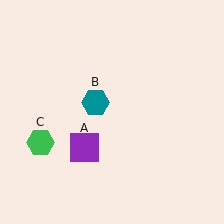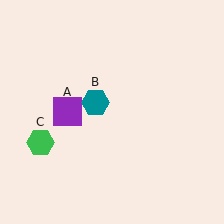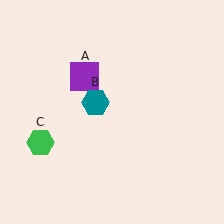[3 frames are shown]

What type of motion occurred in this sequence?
The purple square (object A) rotated clockwise around the center of the scene.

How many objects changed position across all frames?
1 object changed position: purple square (object A).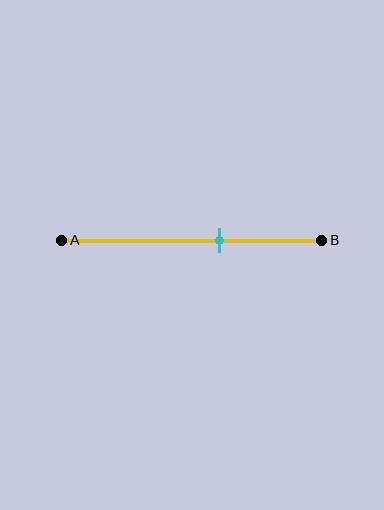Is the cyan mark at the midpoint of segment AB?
No, the mark is at about 60% from A, not at the 50% midpoint.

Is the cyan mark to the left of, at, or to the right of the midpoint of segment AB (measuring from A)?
The cyan mark is to the right of the midpoint of segment AB.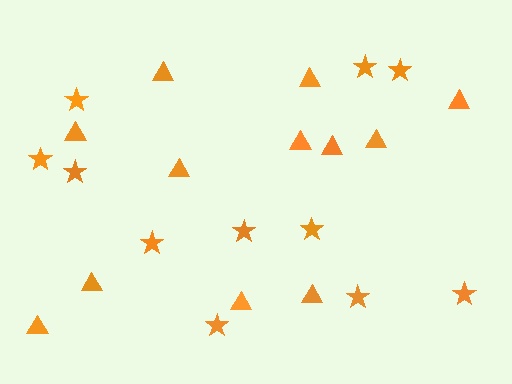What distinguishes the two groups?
There are 2 groups: one group of triangles (12) and one group of stars (11).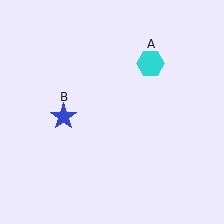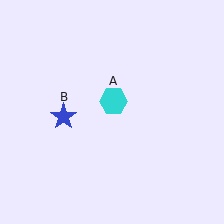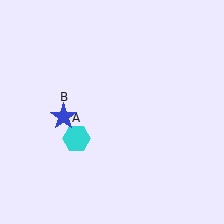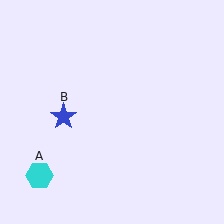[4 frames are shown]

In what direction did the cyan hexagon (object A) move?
The cyan hexagon (object A) moved down and to the left.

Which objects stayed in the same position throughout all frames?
Blue star (object B) remained stationary.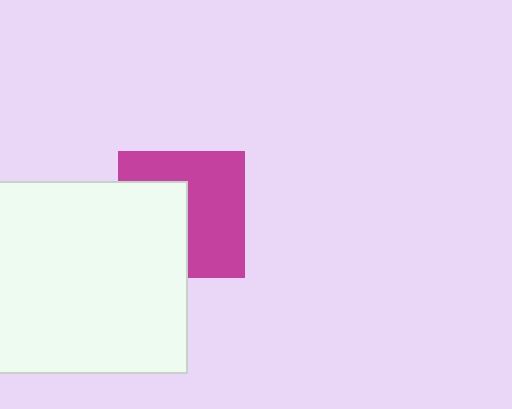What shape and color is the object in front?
The object in front is a white square.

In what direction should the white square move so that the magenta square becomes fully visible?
The white square should move left. That is the shortest direction to clear the overlap and leave the magenta square fully visible.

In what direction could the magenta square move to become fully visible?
The magenta square could move right. That would shift it out from behind the white square entirely.